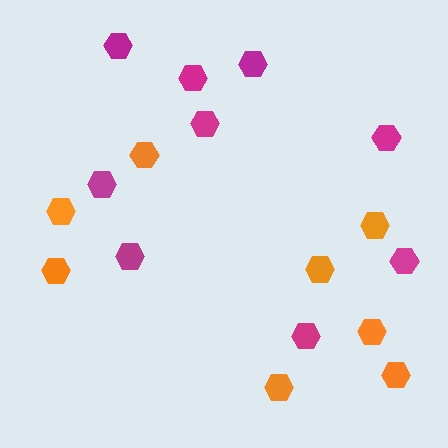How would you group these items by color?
There are 2 groups: one group of magenta hexagons (9) and one group of orange hexagons (8).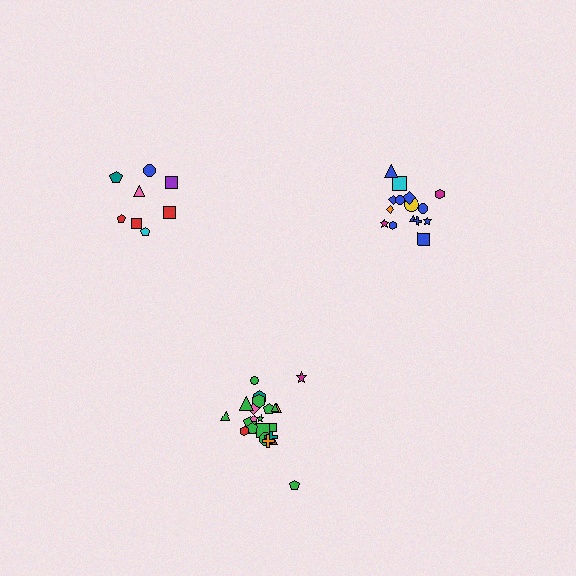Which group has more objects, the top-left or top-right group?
The top-right group.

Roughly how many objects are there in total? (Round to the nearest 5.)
Roughly 45 objects in total.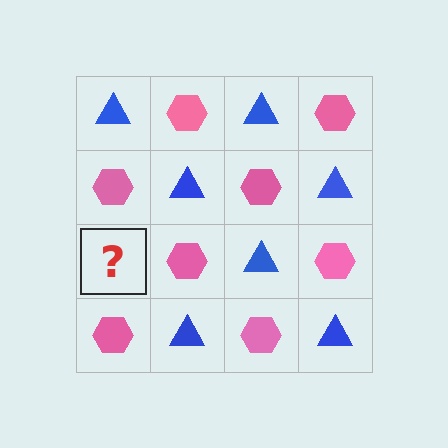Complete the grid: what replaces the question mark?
The question mark should be replaced with a blue triangle.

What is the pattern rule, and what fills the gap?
The rule is that it alternates blue triangle and pink hexagon in a checkerboard pattern. The gap should be filled with a blue triangle.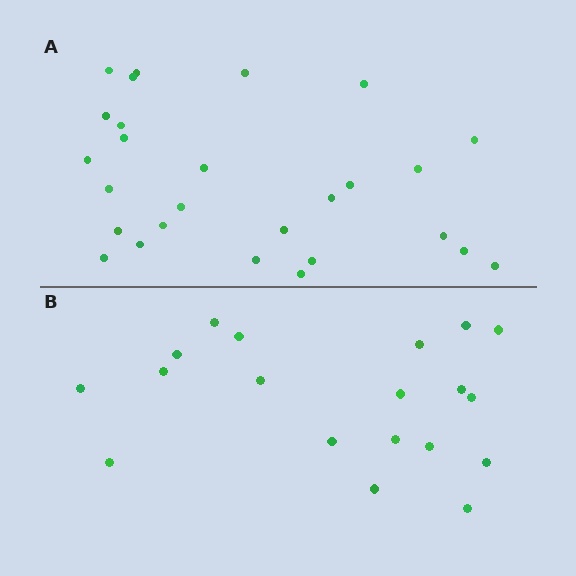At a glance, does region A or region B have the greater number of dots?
Region A (the top region) has more dots.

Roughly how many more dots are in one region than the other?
Region A has roughly 8 or so more dots than region B.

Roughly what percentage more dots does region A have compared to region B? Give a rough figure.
About 40% more.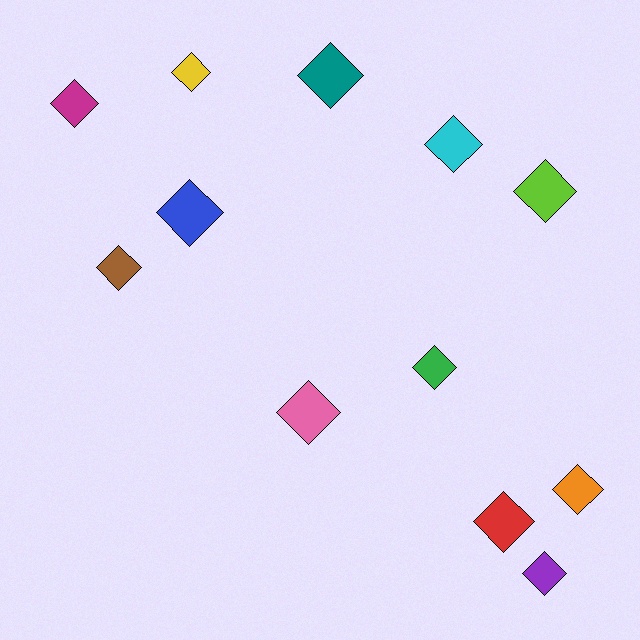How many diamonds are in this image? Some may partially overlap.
There are 12 diamonds.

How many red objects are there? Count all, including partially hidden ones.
There is 1 red object.